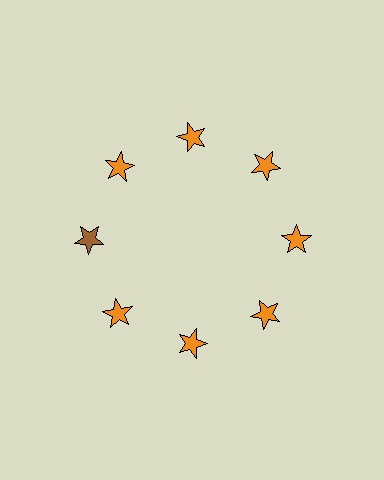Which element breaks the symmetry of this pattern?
The brown star at roughly the 9 o'clock position breaks the symmetry. All other shapes are orange stars.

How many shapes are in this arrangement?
There are 8 shapes arranged in a ring pattern.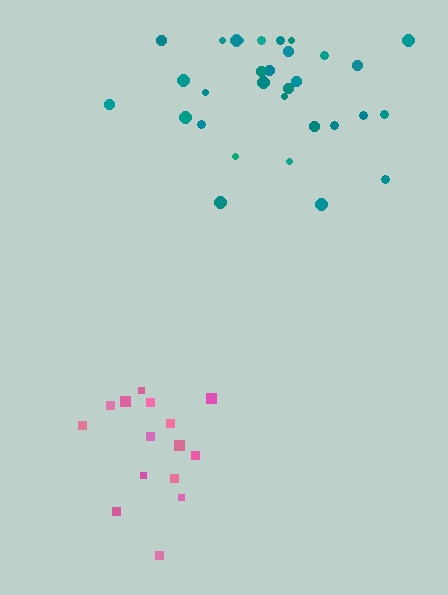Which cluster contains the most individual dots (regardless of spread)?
Teal (32).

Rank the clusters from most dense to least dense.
teal, pink.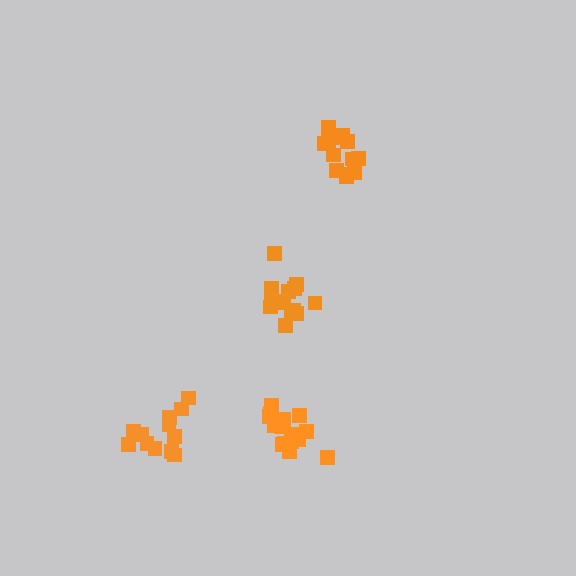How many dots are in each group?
Group 1: 15 dots, Group 2: 13 dots, Group 3: 14 dots, Group 4: 12 dots (54 total).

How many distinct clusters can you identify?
There are 4 distinct clusters.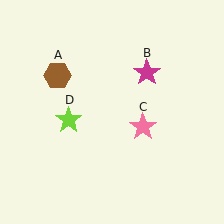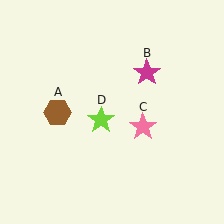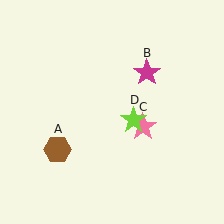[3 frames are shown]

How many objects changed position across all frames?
2 objects changed position: brown hexagon (object A), lime star (object D).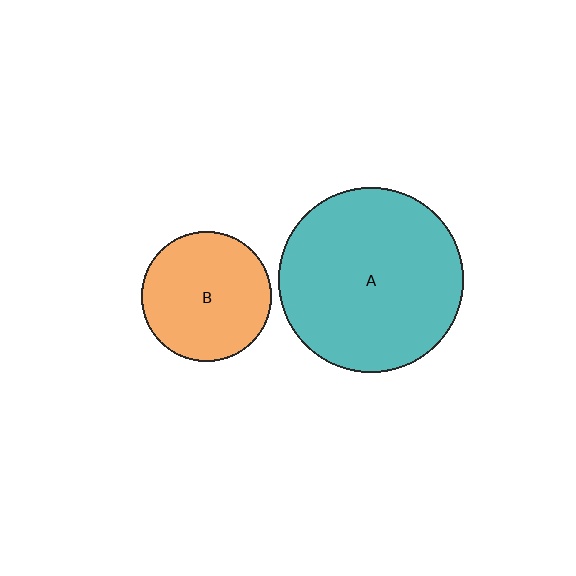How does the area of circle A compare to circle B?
Approximately 2.0 times.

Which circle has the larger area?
Circle A (teal).